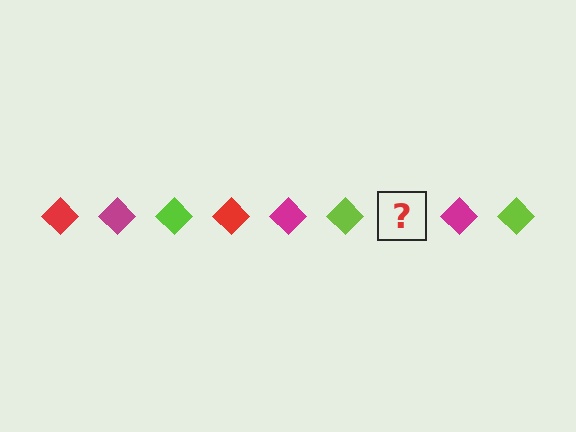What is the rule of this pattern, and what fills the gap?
The rule is that the pattern cycles through red, magenta, lime diamonds. The gap should be filled with a red diamond.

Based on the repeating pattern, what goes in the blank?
The blank should be a red diamond.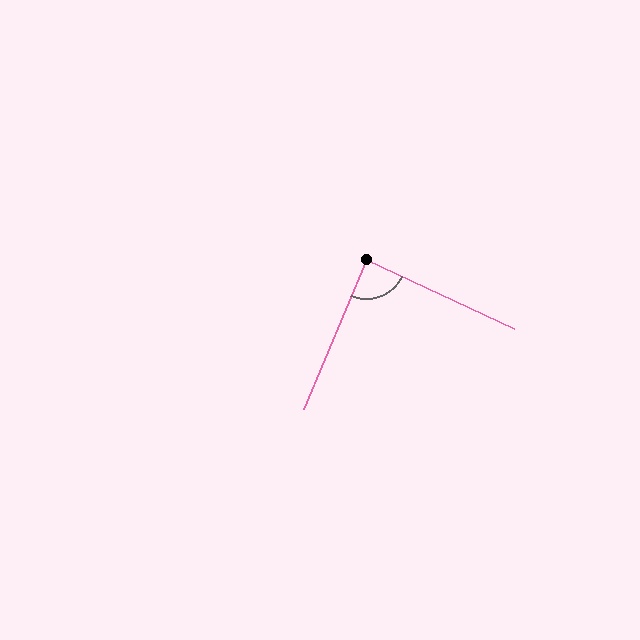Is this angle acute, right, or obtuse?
It is approximately a right angle.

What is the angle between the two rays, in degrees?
Approximately 88 degrees.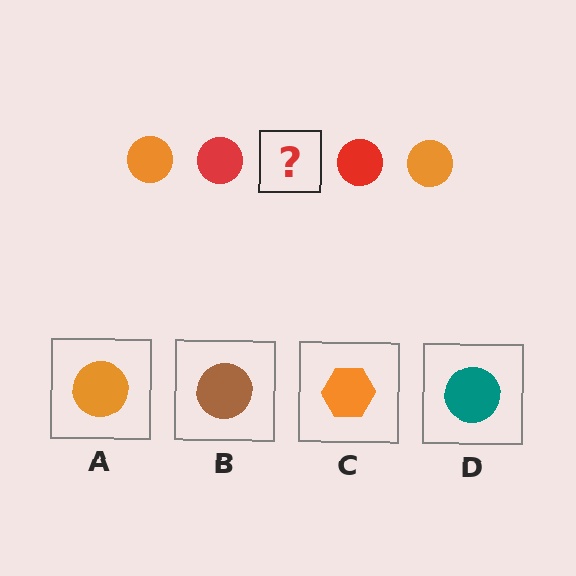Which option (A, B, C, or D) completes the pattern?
A.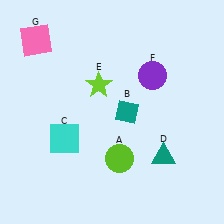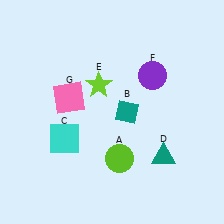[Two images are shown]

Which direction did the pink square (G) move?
The pink square (G) moved down.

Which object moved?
The pink square (G) moved down.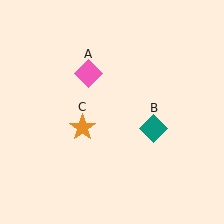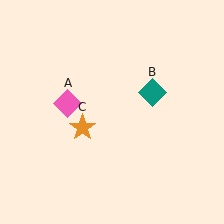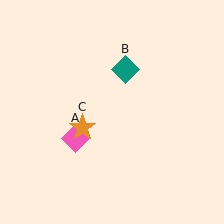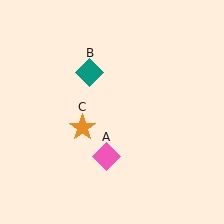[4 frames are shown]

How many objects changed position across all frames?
2 objects changed position: pink diamond (object A), teal diamond (object B).